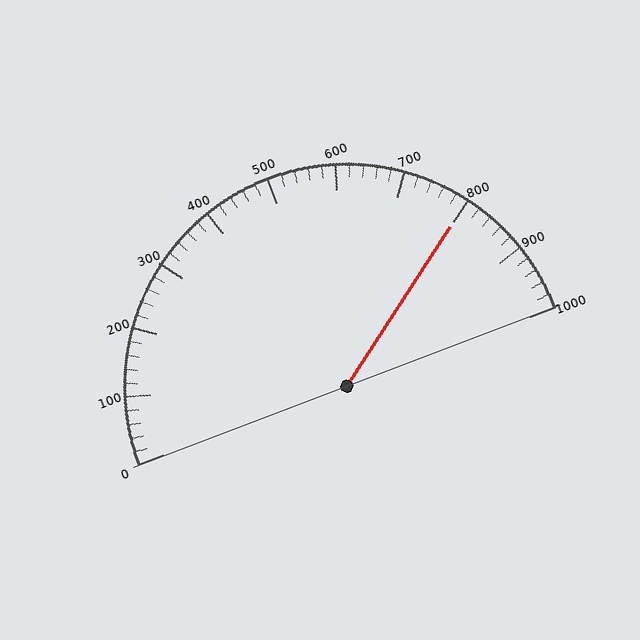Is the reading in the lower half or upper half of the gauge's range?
The reading is in the upper half of the range (0 to 1000).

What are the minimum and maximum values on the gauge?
The gauge ranges from 0 to 1000.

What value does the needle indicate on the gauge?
The needle indicates approximately 800.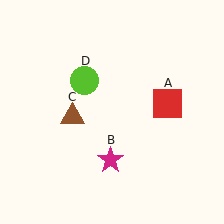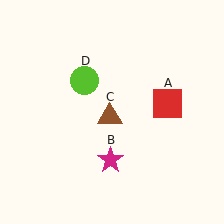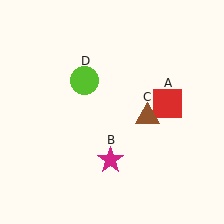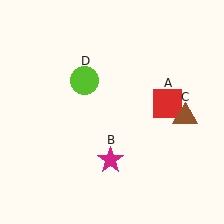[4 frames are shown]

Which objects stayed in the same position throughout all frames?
Red square (object A) and magenta star (object B) and lime circle (object D) remained stationary.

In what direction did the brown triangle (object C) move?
The brown triangle (object C) moved right.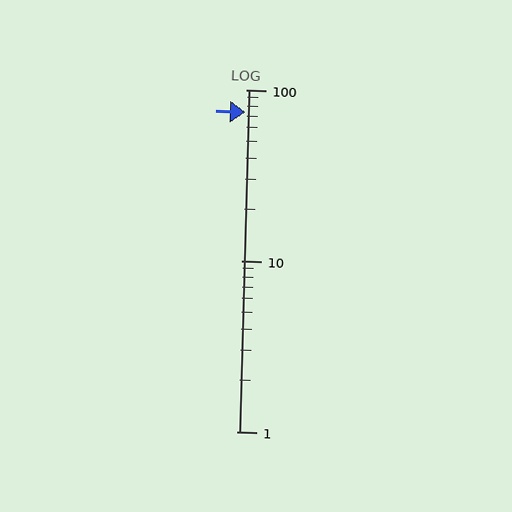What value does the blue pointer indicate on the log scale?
The pointer indicates approximately 74.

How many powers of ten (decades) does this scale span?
The scale spans 2 decades, from 1 to 100.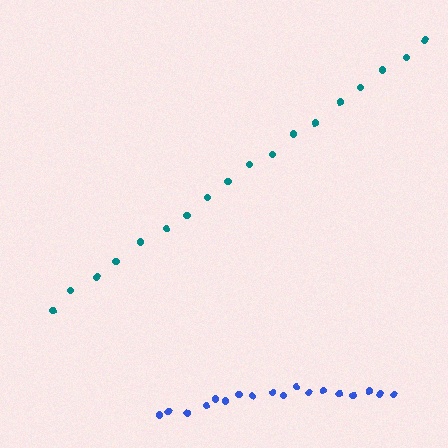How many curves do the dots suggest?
There are 2 distinct paths.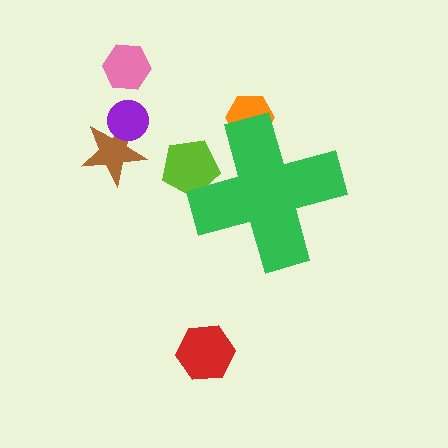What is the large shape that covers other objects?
A green cross.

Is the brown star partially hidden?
No, the brown star is fully visible.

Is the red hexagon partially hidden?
No, the red hexagon is fully visible.